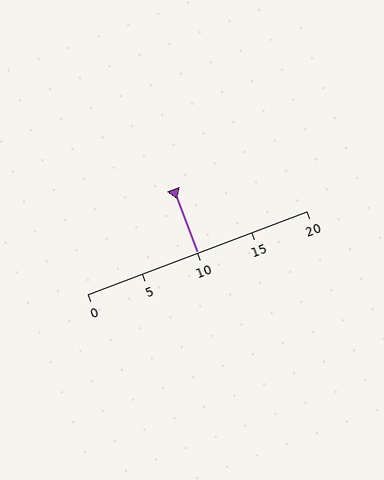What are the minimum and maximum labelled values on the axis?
The axis runs from 0 to 20.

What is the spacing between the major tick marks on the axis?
The major ticks are spaced 5 apart.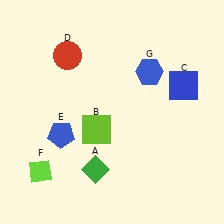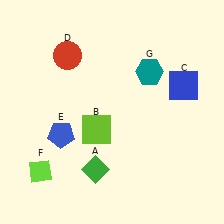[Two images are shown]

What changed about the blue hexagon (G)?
In Image 1, G is blue. In Image 2, it changed to teal.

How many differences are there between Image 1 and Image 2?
There is 1 difference between the two images.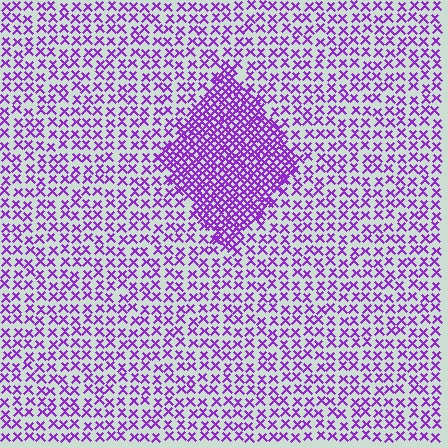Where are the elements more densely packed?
The elements are more densely packed inside the diamond boundary.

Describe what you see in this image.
The image contains small purple elements arranged at two different densities. A diamond-shaped region is visible where the elements are more densely packed than the surrounding area.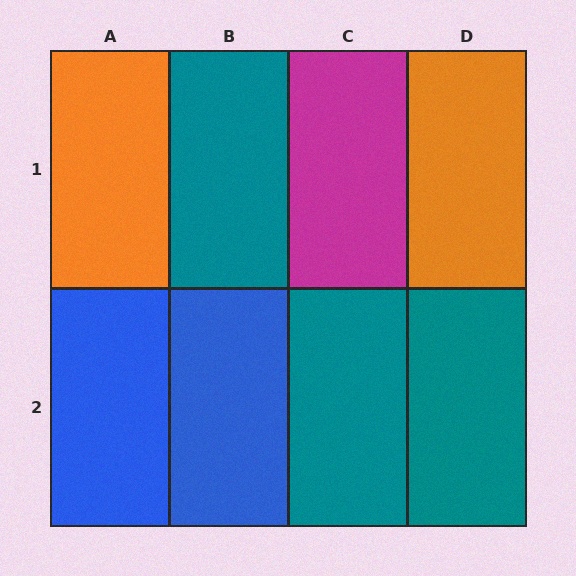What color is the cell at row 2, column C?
Teal.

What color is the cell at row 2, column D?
Teal.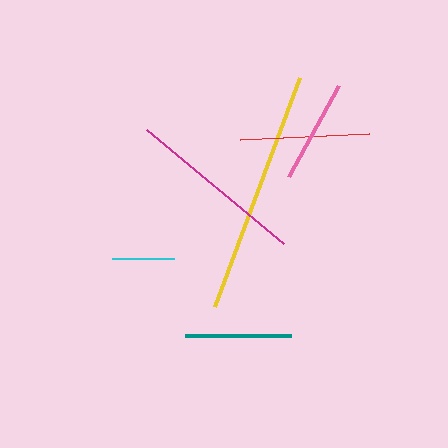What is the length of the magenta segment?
The magenta segment is approximately 178 pixels long.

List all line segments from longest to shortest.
From longest to shortest: yellow, magenta, red, teal, pink, cyan.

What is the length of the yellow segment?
The yellow segment is approximately 244 pixels long.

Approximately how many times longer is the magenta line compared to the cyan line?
The magenta line is approximately 2.9 times the length of the cyan line.